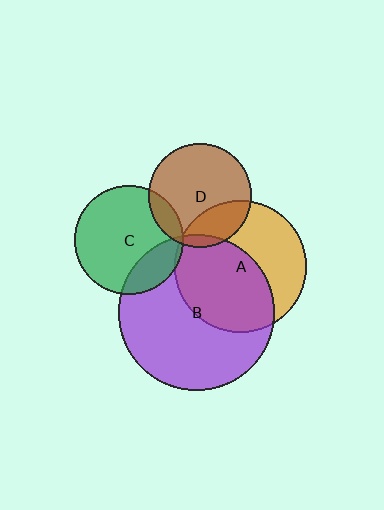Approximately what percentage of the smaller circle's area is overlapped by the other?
Approximately 55%.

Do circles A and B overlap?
Yes.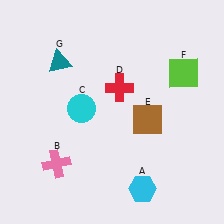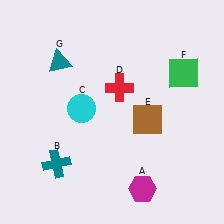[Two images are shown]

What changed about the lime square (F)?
In Image 1, F is lime. In Image 2, it changed to green.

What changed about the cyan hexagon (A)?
In Image 1, A is cyan. In Image 2, it changed to magenta.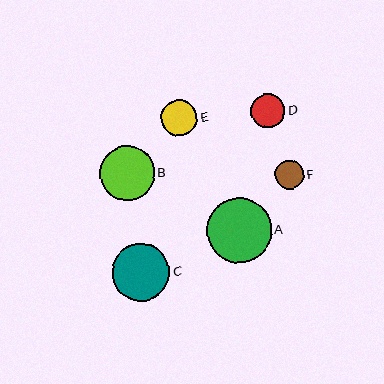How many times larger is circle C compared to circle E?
Circle C is approximately 1.6 times the size of circle E.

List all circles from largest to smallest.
From largest to smallest: A, C, B, E, D, F.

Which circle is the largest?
Circle A is the largest with a size of approximately 65 pixels.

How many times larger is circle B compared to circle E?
Circle B is approximately 1.5 times the size of circle E.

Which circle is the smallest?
Circle F is the smallest with a size of approximately 29 pixels.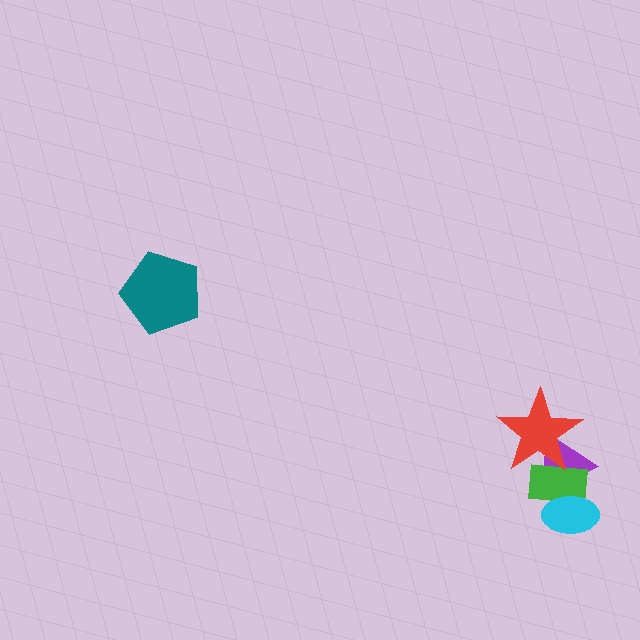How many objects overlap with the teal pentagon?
0 objects overlap with the teal pentagon.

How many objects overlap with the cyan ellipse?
2 objects overlap with the cyan ellipse.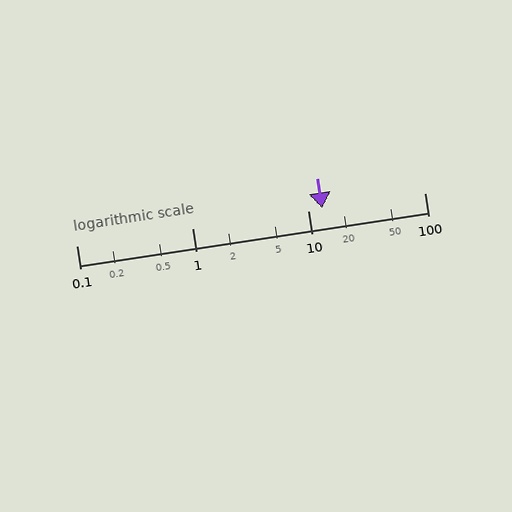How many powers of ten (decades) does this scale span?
The scale spans 3 decades, from 0.1 to 100.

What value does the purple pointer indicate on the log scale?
The pointer indicates approximately 13.